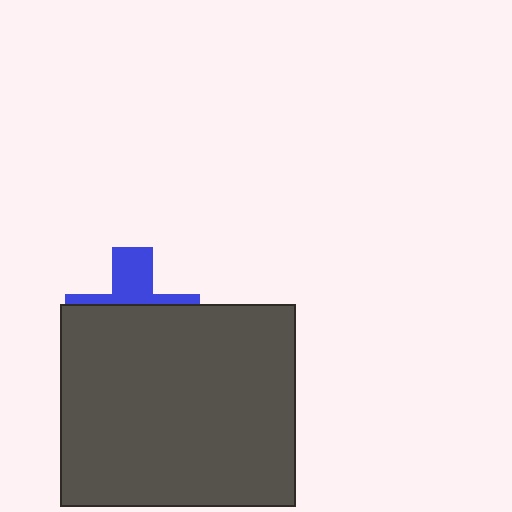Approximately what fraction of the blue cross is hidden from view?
Roughly 66% of the blue cross is hidden behind the dark gray rectangle.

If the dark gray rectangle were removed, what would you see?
You would see the complete blue cross.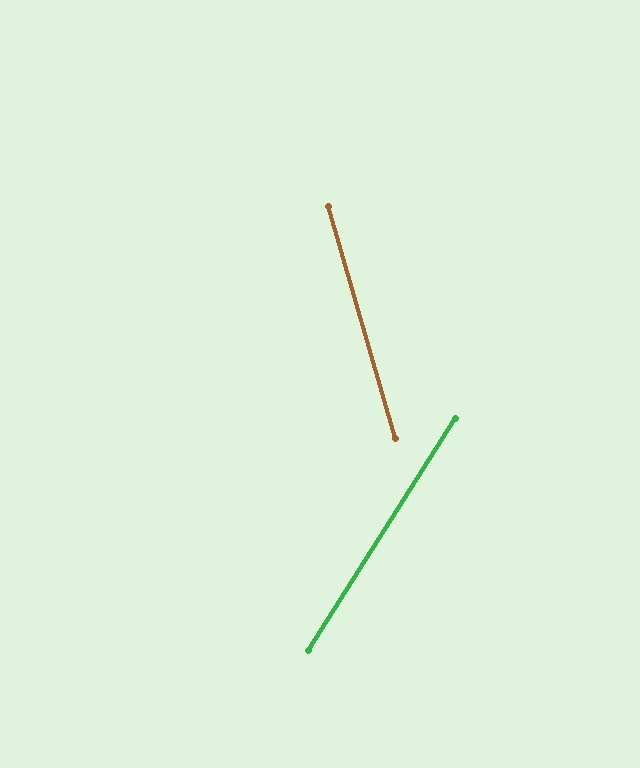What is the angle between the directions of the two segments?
Approximately 48 degrees.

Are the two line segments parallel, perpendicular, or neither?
Neither parallel nor perpendicular — they differ by about 48°.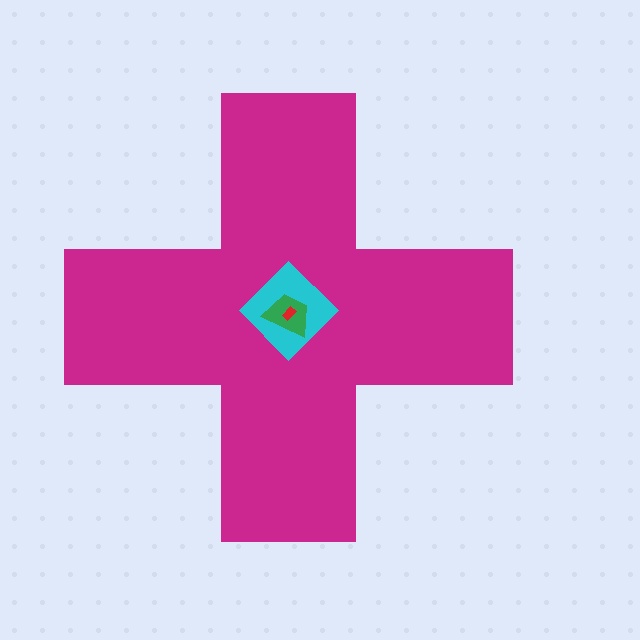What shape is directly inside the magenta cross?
The cyan diamond.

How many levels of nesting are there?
4.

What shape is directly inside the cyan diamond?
The green trapezoid.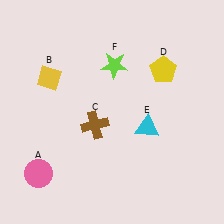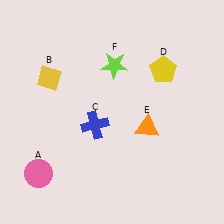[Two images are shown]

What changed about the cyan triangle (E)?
In Image 1, E is cyan. In Image 2, it changed to orange.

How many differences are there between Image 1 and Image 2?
There are 2 differences between the two images.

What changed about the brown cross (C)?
In Image 1, C is brown. In Image 2, it changed to blue.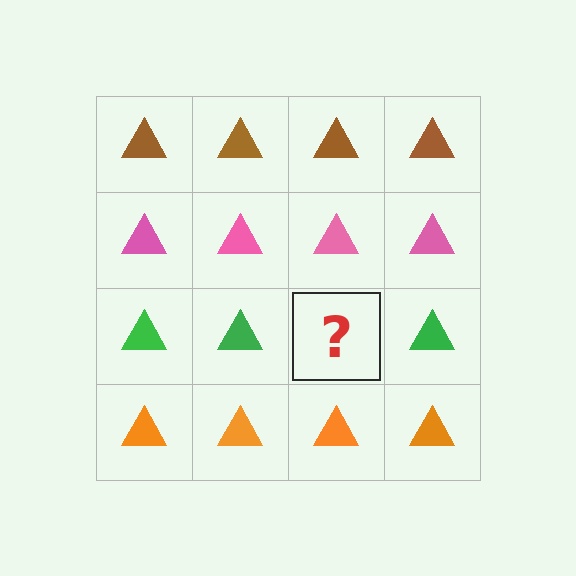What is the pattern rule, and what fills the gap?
The rule is that each row has a consistent color. The gap should be filled with a green triangle.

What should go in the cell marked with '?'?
The missing cell should contain a green triangle.